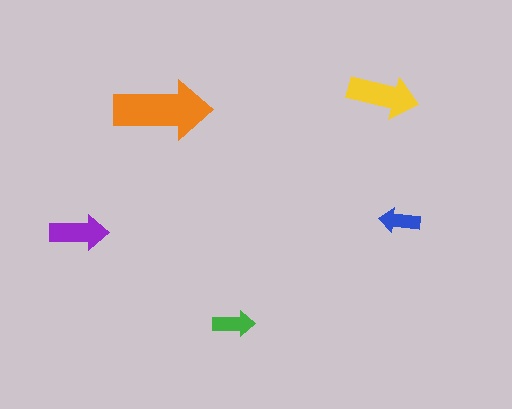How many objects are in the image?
There are 5 objects in the image.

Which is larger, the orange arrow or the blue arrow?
The orange one.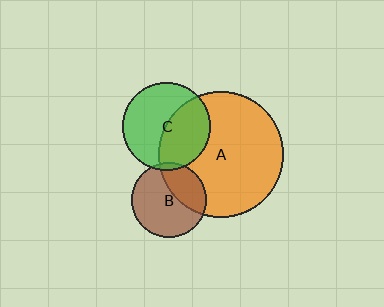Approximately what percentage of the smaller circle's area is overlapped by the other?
Approximately 45%.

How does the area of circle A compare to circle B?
Approximately 2.8 times.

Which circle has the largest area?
Circle A (orange).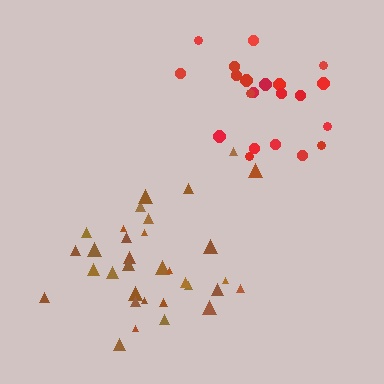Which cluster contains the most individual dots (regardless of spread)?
Brown (33).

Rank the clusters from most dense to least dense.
brown, red.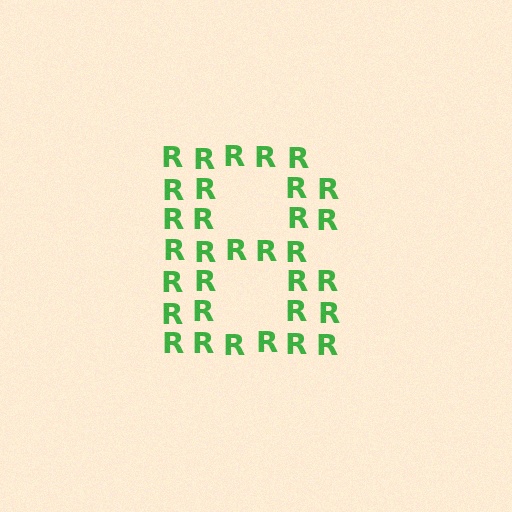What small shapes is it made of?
It is made of small letter R's.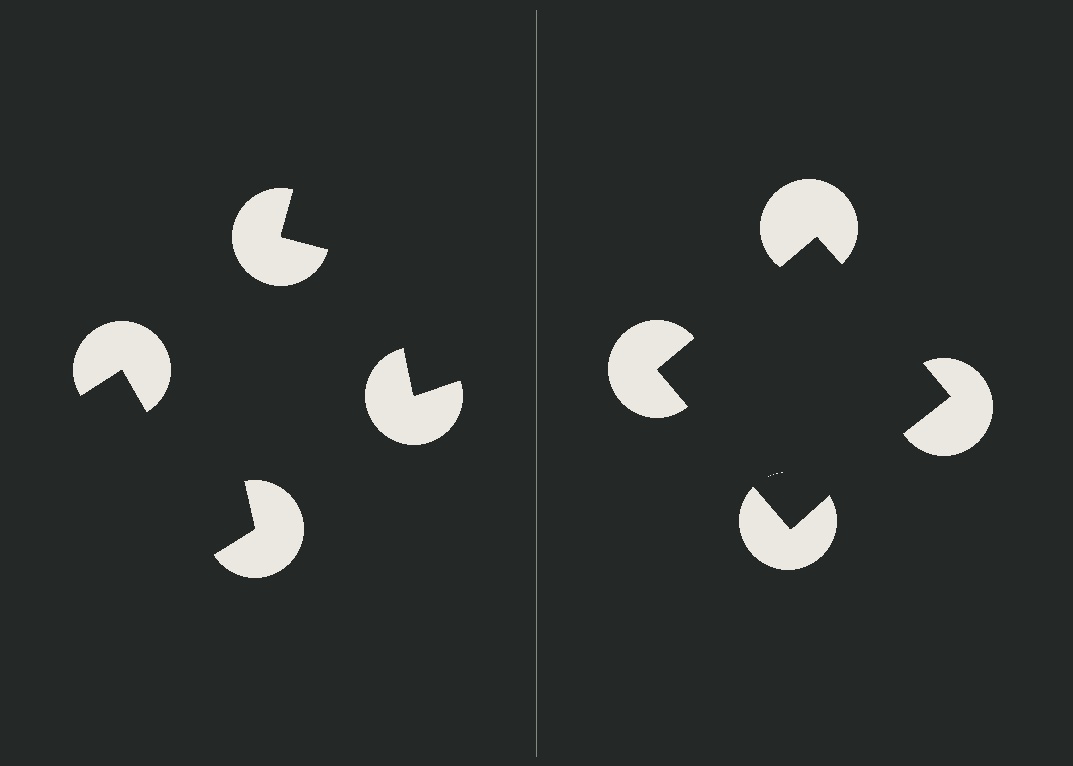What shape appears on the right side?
An illusory square.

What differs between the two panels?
The pac-man discs are positioned identically on both sides; only the wedge orientations differ. On the right they align to a square; on the left they are misaligned.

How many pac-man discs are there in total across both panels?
8 — 4 on each side.